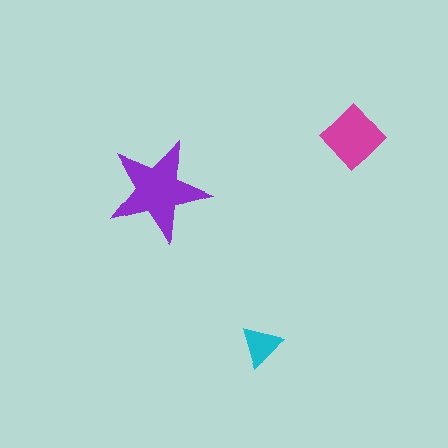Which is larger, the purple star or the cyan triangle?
The purple star.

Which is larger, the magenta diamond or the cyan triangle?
The magenta diamond.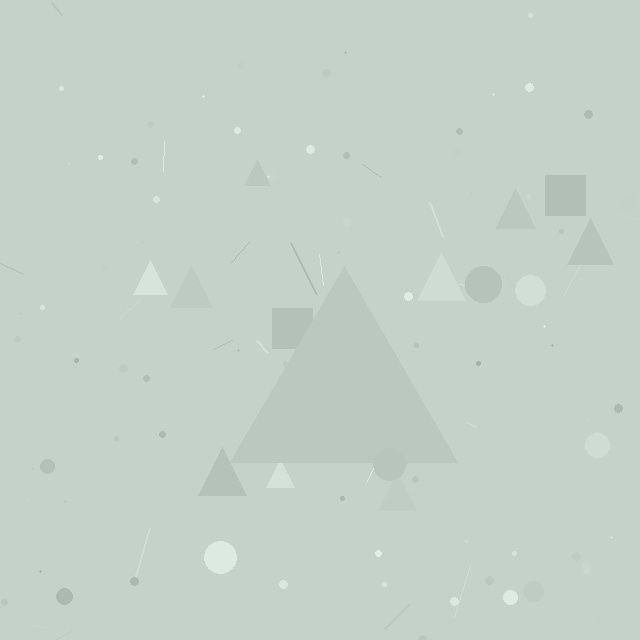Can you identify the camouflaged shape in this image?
The camouflaged shape is a triangle.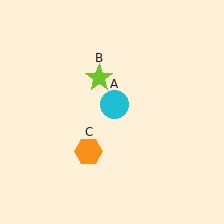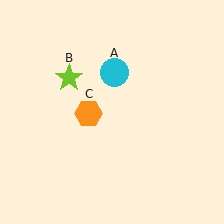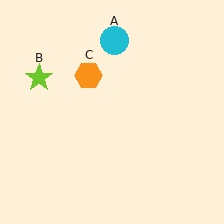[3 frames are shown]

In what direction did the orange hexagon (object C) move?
The orange hexagon (object C) moved up.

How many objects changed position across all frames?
3 objects changed position: cyan circle (object A), lime star (object B), orange hexagon (object C).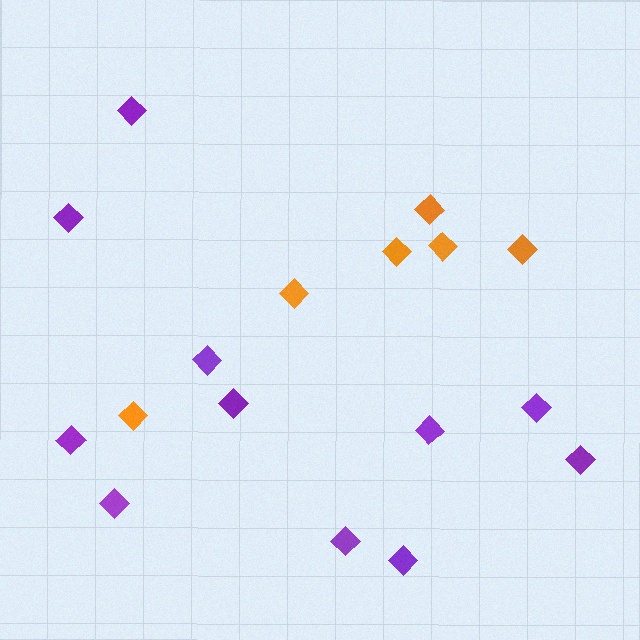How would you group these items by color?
There are 2 groups: one group of purple diamonds (11) and one group of orange diamonds (6).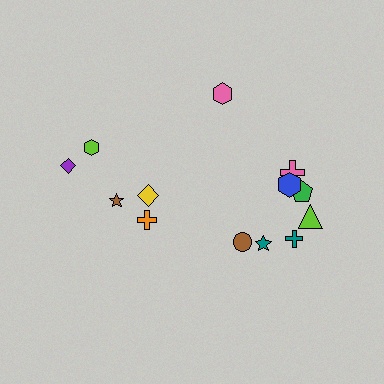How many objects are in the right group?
There are 8 objects.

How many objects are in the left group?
There are 5 objects.